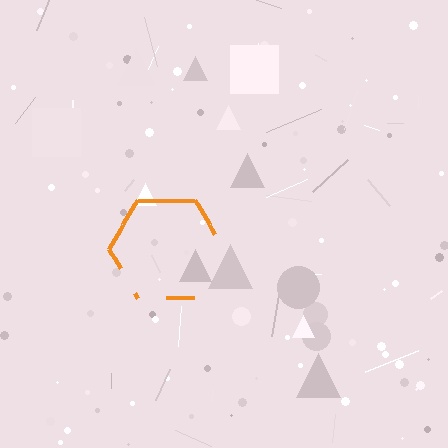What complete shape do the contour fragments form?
The contour fragments form a hexagon.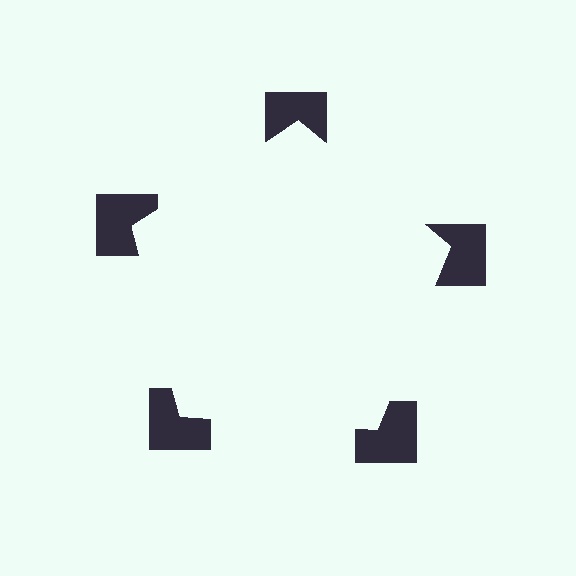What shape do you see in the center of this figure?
An illusory pentagon — its edges are inferred from the aligned wedge cuts in the notched squares, not physically drawn.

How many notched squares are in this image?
There are 5 — one at each vertex of the illusory pentagon.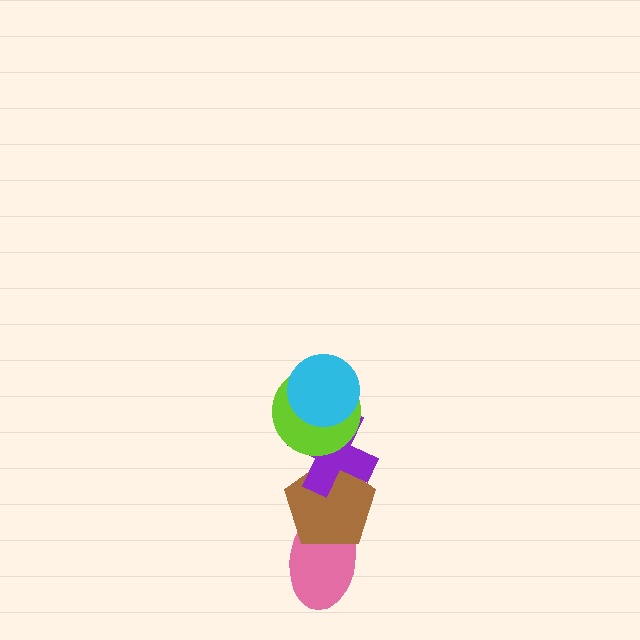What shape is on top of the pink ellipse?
The brown pentagon is on top of the pink ellipse.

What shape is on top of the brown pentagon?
The purple cross is on top of the brown pentagon.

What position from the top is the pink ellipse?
The pink ellipse is 5th from the top.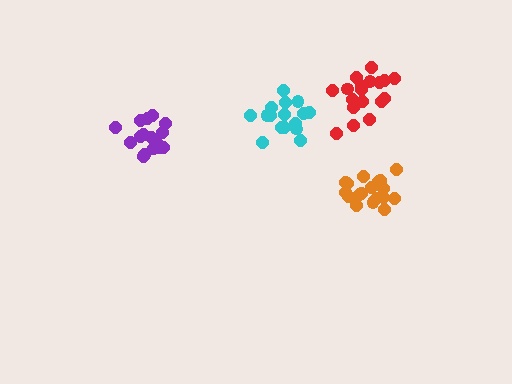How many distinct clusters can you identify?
There are 4 distinct clusters.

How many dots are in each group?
Group 1: 18 dots, Group 2: 18 dots, Group 3: 17 dots, Group 4: 16 dots (69 total).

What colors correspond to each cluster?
The clusters are colored: orange, red, purple, cyan.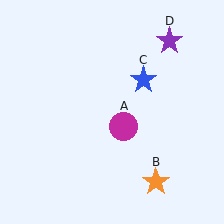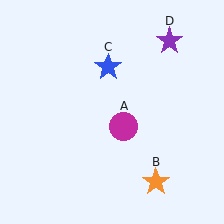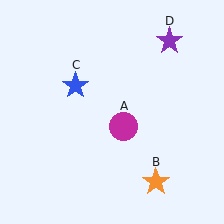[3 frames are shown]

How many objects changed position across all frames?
1 object changed position: blue star (object C).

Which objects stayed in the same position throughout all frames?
Magenta circle (object A) and orange star (object B) and purple star (object D) remained stationary.